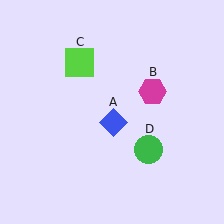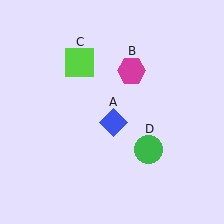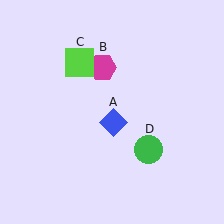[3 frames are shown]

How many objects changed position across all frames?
1 object changed position: magenta hexagon (object B).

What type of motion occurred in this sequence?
The magenta hexagon (object B) rotated counterclockwise around the center of the scene.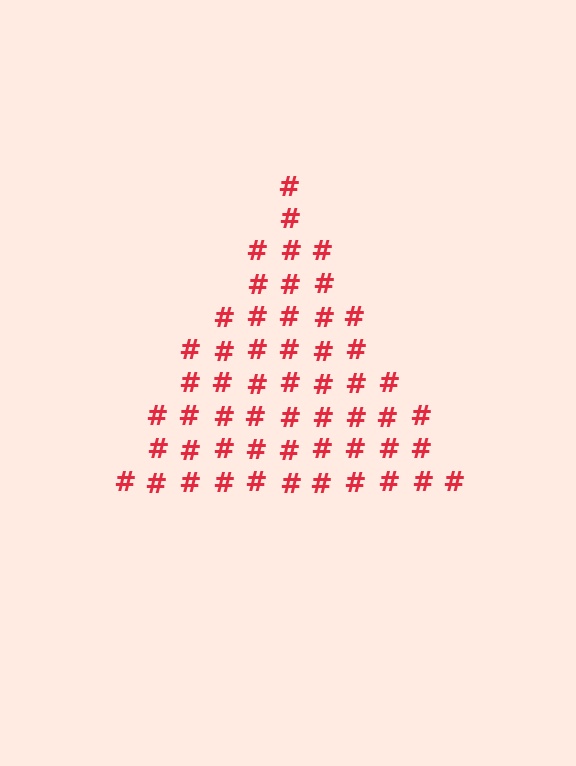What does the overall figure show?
The overall figure shows a triangle.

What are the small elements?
The small elements are hash symbols.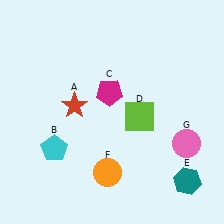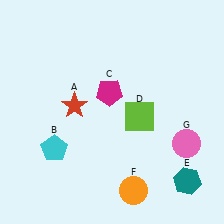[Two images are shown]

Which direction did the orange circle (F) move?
The orange circle (F) moved right.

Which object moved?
The orange circle (F) moved right.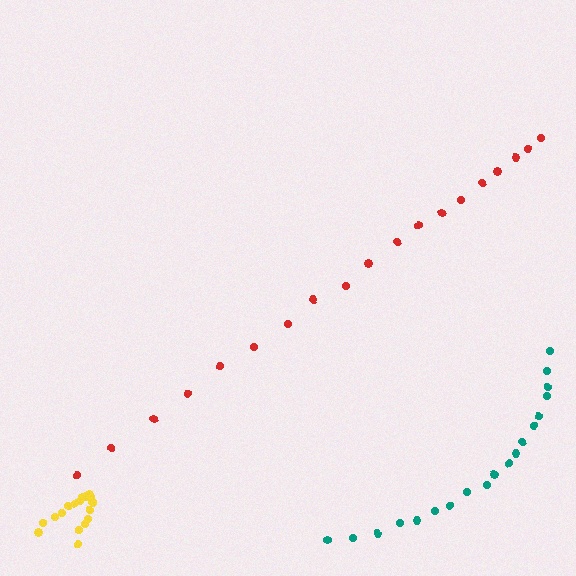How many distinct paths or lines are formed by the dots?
There are 3 distinct paths.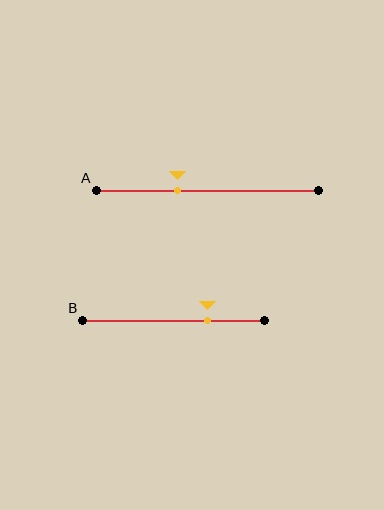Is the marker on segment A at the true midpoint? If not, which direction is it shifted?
No, the marker on segment A is shifted to the left by about 14% of the segment length.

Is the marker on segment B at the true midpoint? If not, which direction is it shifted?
No, the marker on segment B is shifted to the right by about 19% of the segment length.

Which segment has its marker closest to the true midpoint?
Segment A has its marker closest to the true midpoint.